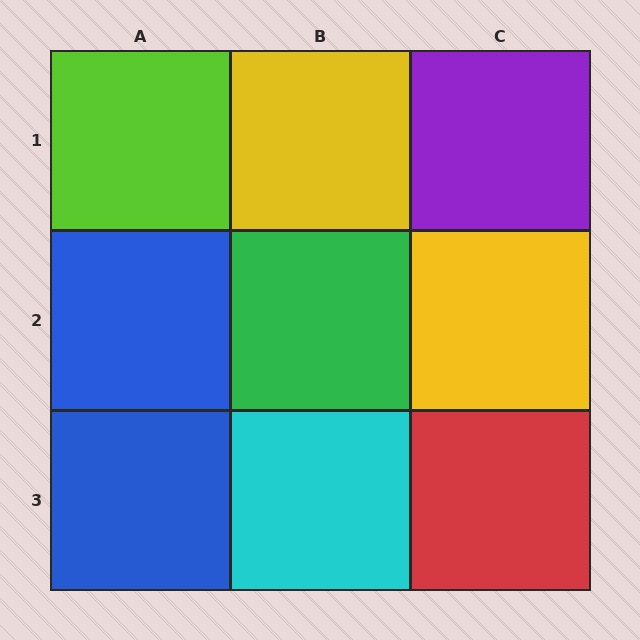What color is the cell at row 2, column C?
Yellow.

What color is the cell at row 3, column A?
Blue.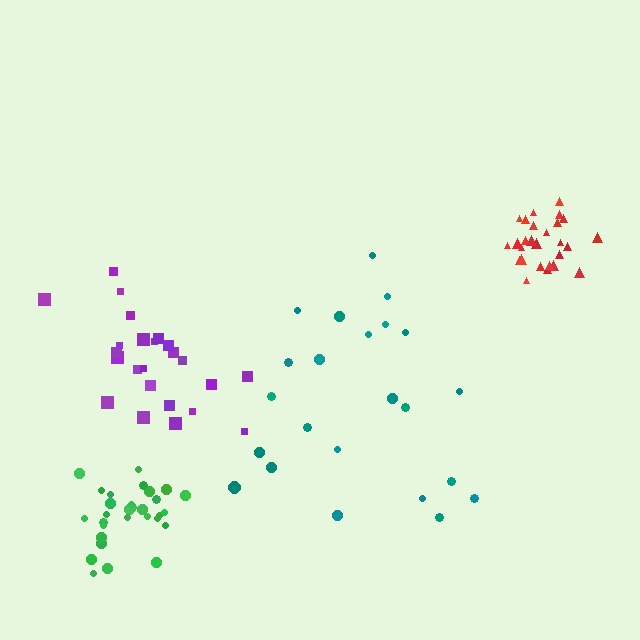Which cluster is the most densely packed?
Green.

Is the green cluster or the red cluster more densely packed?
Green.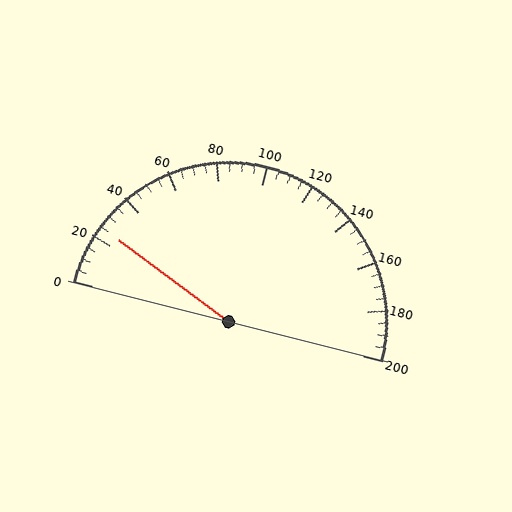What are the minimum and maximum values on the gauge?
The gauge ranges from 0 to 200.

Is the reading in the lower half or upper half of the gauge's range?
The reading is in the lower half of the range (0 to 200).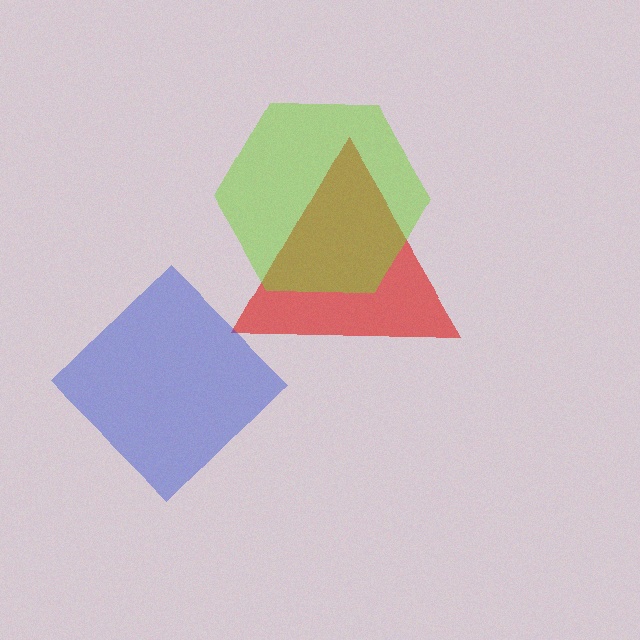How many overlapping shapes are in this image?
There are 3 overlapping shapes in the image.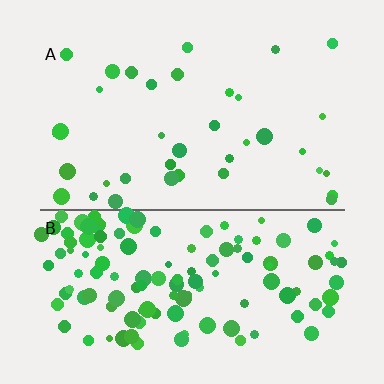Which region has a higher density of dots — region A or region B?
B (the bottom).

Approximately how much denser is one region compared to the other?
Approximately 3.4× — region B over region A.